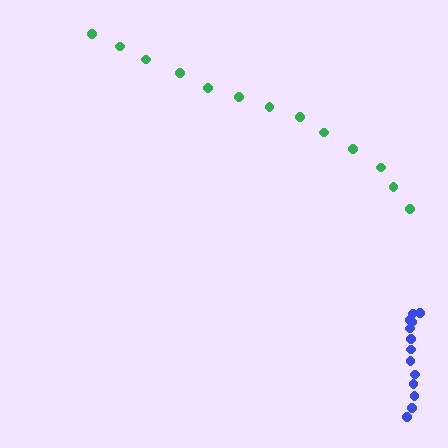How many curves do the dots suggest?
There are 2 distinct paths.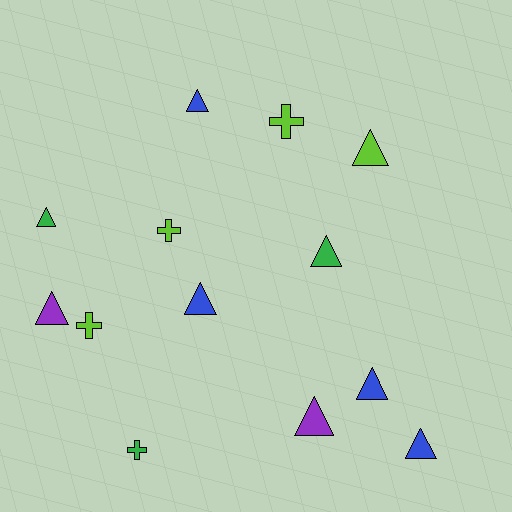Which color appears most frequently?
Lime, with 4 objects.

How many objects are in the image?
There are 13 objects.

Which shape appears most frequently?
Triangle, with 9 objects.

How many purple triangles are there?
There are 2 purple triangles.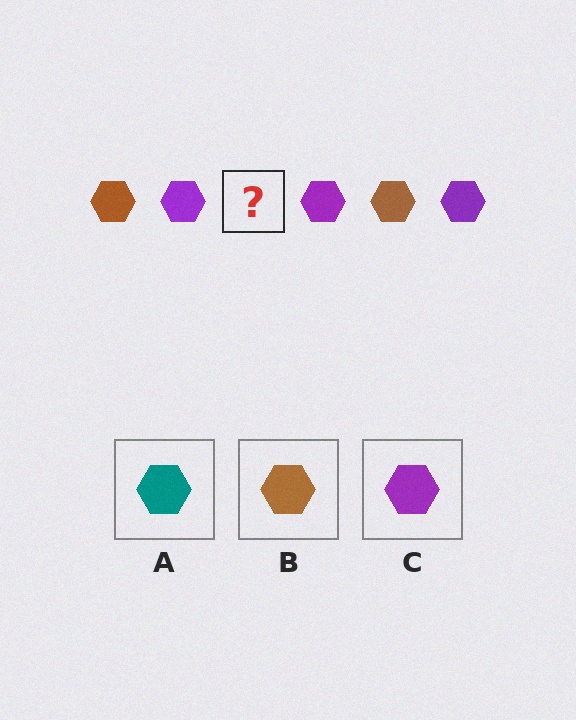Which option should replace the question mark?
Option B.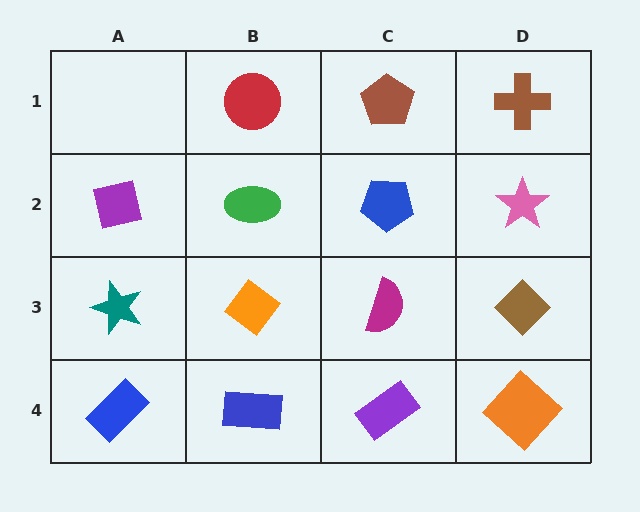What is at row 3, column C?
A magenta semicircle.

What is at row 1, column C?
A brown pentagon.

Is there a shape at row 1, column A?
No, that cell is empty.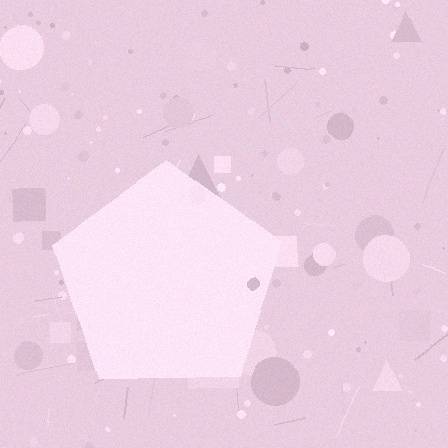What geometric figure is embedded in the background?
A pentagon is embedded in the background.